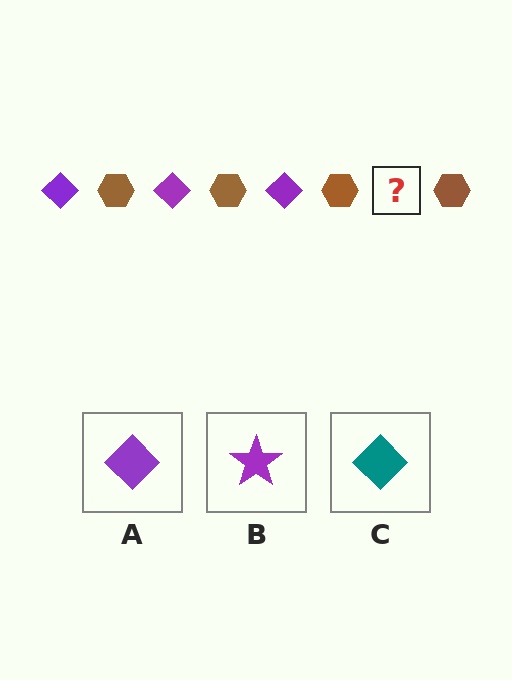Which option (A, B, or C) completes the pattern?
A.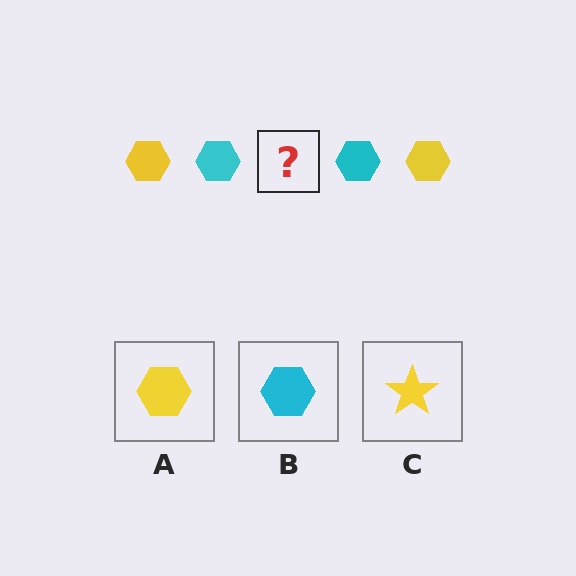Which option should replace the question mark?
Option A.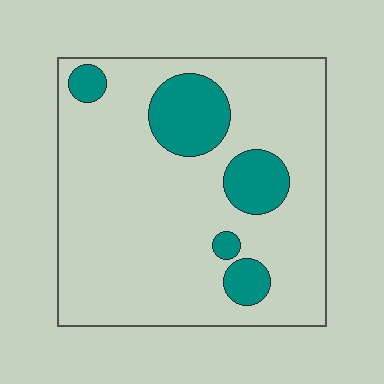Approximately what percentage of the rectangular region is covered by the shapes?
Approximately 15%.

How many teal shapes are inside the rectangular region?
5.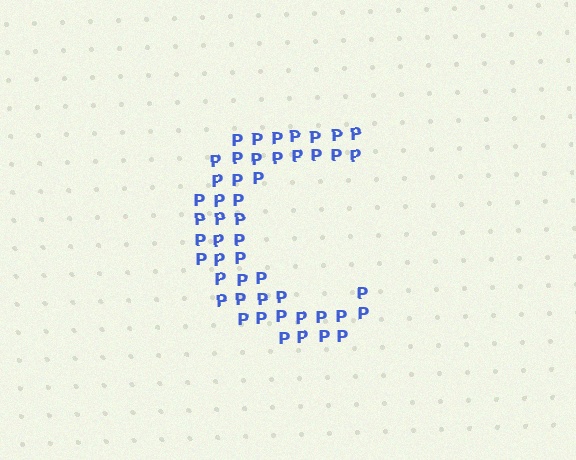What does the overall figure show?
The overall figure shows the letter C.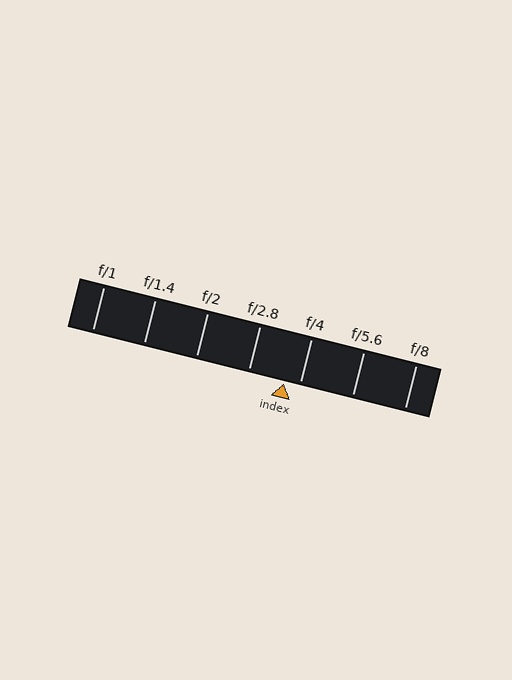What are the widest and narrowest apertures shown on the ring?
The widest aperture shown is f/1 and the narrowest is f/8.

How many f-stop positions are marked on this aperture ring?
There are 7 f-stop positions marked.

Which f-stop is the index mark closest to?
The index mark is closest to f/4.